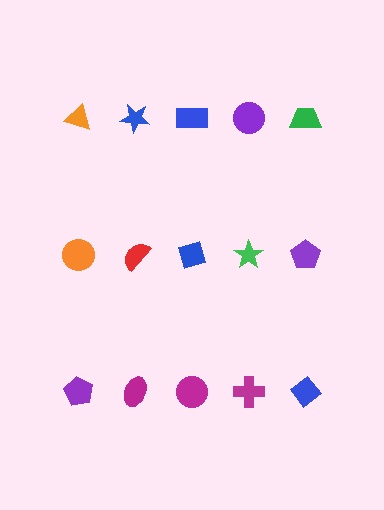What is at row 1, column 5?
A green trapezoid.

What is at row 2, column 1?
An orange circle.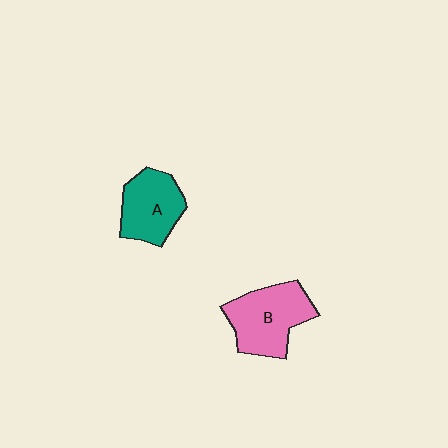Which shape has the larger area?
Shape B (pink).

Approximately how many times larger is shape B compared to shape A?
Approximately 1.2 times.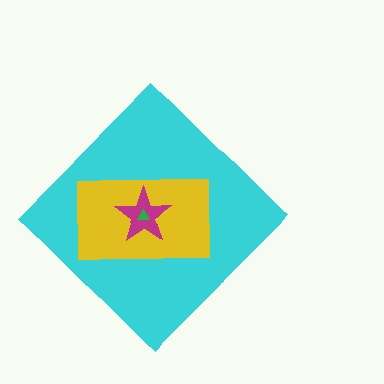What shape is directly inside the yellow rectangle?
The magenta star.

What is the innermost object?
The green triangle.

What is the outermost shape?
The cyan diamond.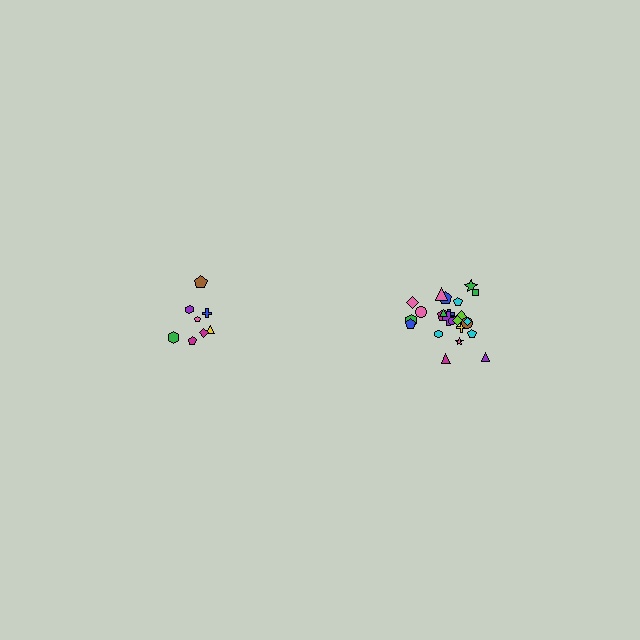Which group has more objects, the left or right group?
The right group.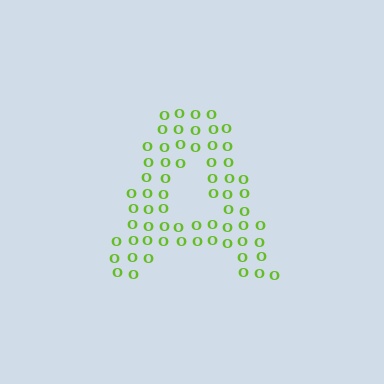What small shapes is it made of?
It is made of small letter O's.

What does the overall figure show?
The overall figure shows the letter A.